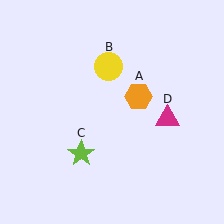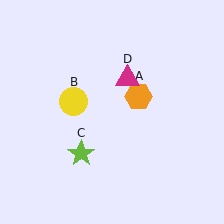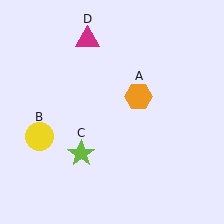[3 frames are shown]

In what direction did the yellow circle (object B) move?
The yellow circle (object B) moved down and to the left.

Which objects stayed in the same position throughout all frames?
Orange hexagon (object A) and lime star (object C) remained stationary.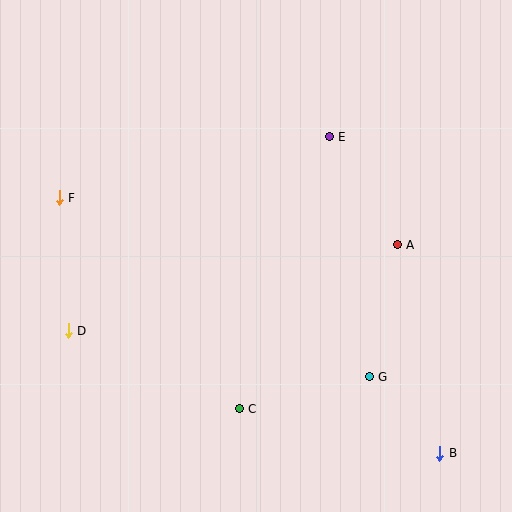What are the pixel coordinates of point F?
Point F is at (59, 198).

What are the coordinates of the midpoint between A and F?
The midpoint between A and F is at (228, 221).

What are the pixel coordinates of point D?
Point D is at (68, 331).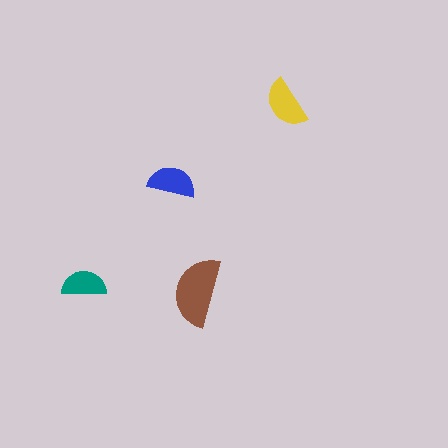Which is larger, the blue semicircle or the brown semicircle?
The brown one.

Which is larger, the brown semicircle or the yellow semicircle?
The brown one.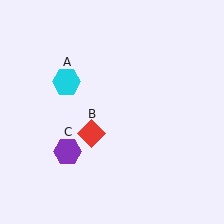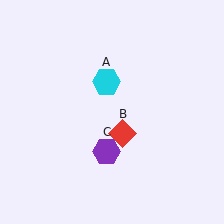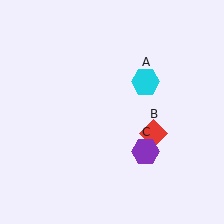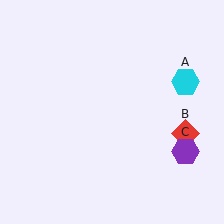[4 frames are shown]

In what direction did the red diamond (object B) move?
The red diamond (object B) moved right.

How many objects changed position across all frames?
3 objects changed position: cyan hexagon (object A), red diamond (object B), purple hexagon (object C).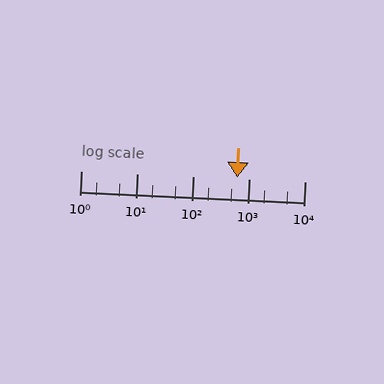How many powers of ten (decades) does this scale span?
The scale spans 4 decades, from 1 to 10000.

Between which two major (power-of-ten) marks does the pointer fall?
The pointer is between 100 and 1000.